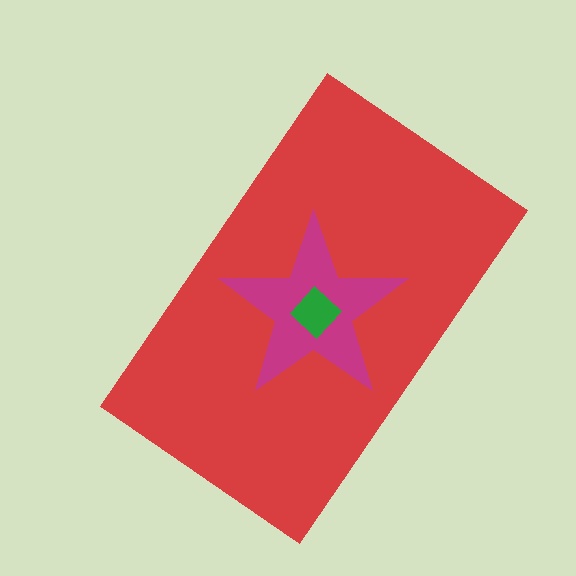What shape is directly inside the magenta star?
The green diamond.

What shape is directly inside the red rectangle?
The magenta star.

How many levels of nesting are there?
3.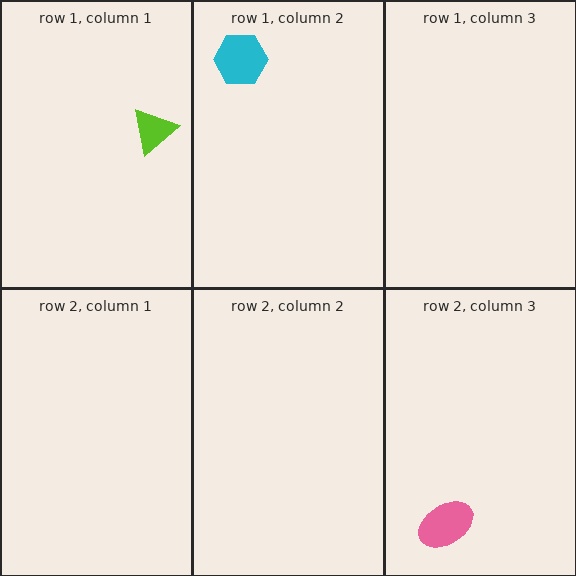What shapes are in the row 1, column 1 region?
The lime triangle.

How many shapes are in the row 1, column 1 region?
1.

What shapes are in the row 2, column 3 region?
The pink ellipse.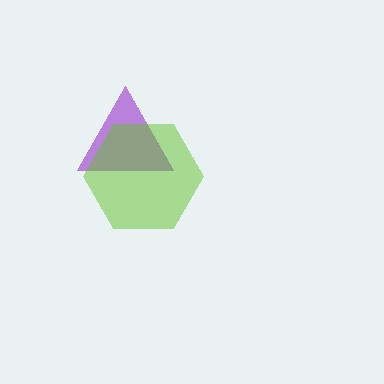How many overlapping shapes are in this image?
There are 2 overlapping shapes in the image.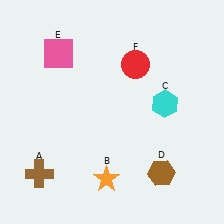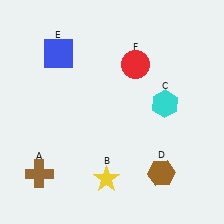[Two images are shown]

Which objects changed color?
B changed from orange to yellow. E changed from pink to blue.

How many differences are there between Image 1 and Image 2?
There are 2 differences between the two images.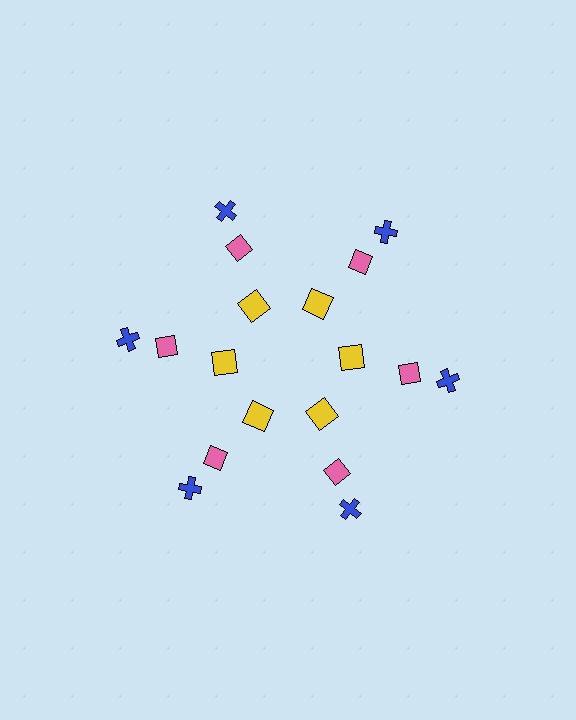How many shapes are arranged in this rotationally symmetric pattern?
There are 18 shapes, arranged in 6 groups of 3.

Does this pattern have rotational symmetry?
Yes, this pattern has 6-fold rotational symmetry. It looks the same after rotating 60 degrees around the center.